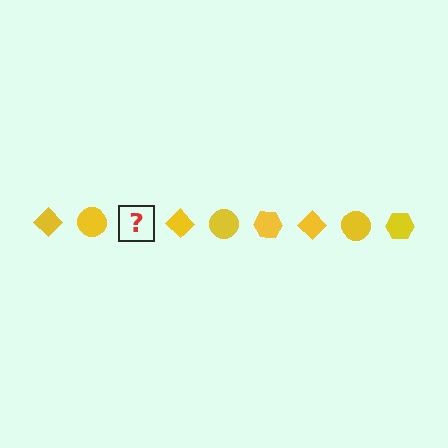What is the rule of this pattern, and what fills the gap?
The rule is that the pattern cycles through diamond, circle, hexagon shapes in yellow. The gap should be filled with a yellow hexagon.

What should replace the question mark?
The question mark should be replaced with a yellow hexagon.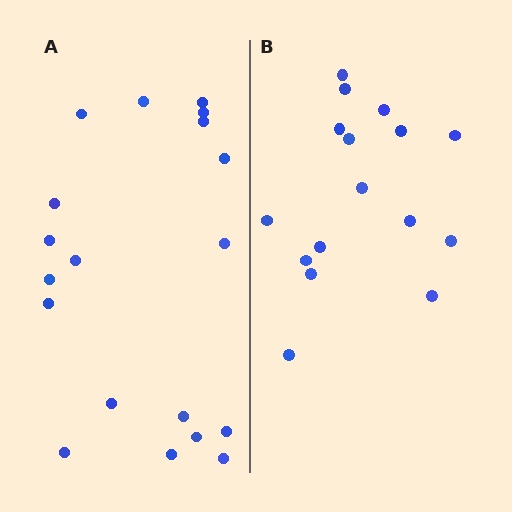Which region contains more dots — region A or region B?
Region A (the left region) has more dots.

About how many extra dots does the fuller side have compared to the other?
Region A has just a few more — roughly 2 or 3 more dots than region B.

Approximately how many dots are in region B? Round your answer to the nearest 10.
About 20 dots. (The exact count is 16, which rounds to 20.)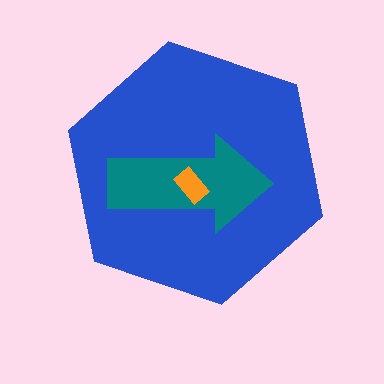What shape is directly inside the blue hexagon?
The teal arrow.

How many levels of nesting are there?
3.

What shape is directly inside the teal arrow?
The orange rectangle.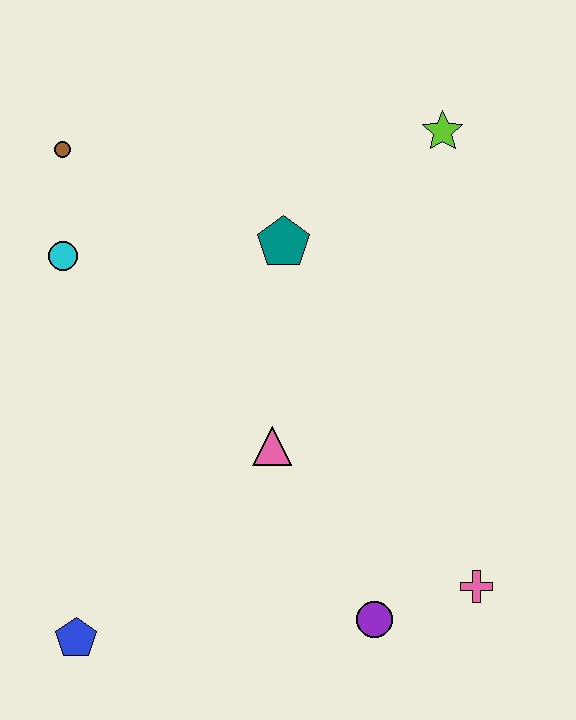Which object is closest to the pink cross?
The purple circle is closest to the pink cross.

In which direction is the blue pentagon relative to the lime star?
The blue pentagon is below the lime star.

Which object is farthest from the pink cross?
The brown circle is farthest from the pink cross.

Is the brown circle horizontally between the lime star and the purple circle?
No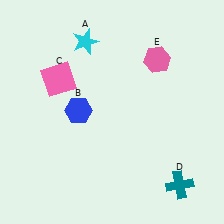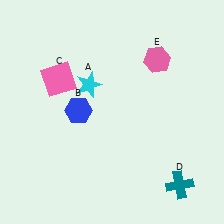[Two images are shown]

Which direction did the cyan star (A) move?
The cyan star (A) moved down.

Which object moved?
The cyan star (A) moved down.